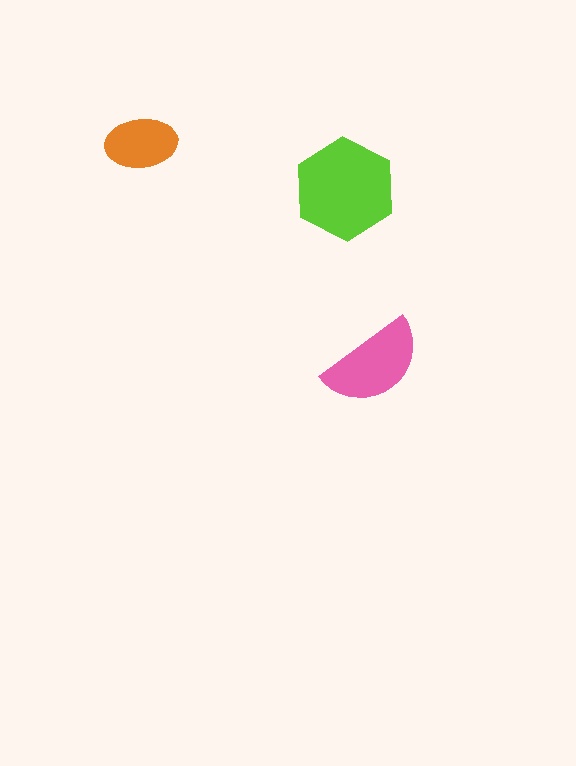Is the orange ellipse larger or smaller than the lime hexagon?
Smaller.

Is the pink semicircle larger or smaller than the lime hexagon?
Smaller.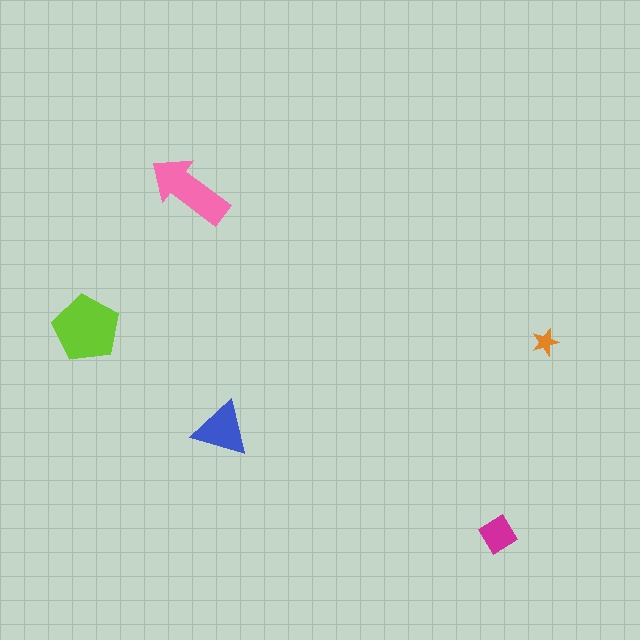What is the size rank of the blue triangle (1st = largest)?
3rd.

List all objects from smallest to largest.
The orange star, the magenta diamond, the blue triangle, the pink arrow, the lime pentagon.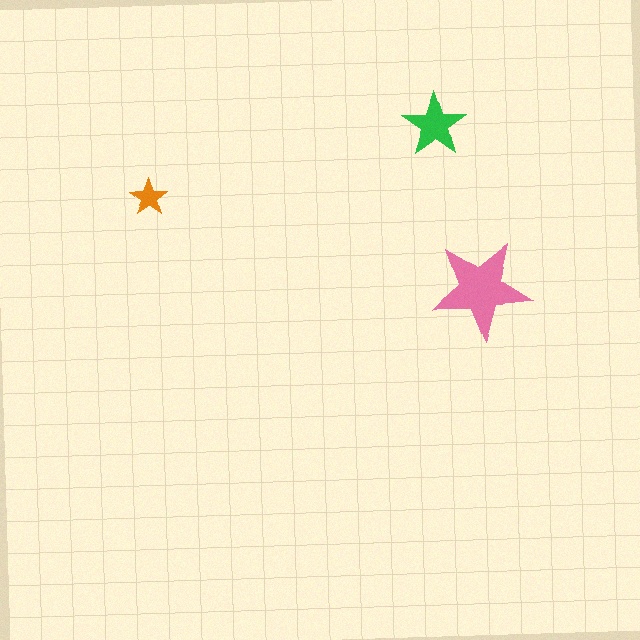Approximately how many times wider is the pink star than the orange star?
About 2.5 times wider.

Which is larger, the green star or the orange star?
The green one.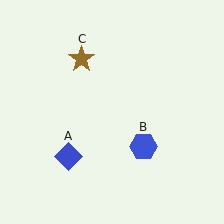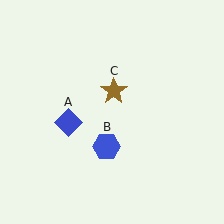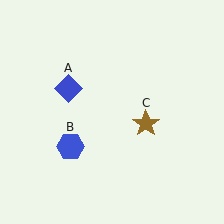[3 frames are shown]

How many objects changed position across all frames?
3 objects changed position: blue diamond (object A), blue hexagon (object B), brown star (object C).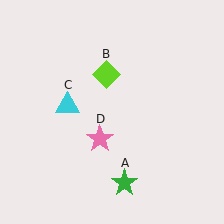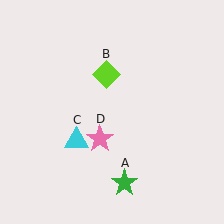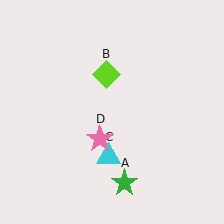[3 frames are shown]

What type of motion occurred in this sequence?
The cyan triangle (object C) rotated counterclockwise around the center of the scene.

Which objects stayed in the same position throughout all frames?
Green star (object A) and lime diamond (object B) and pink star (object D) remained stationary.